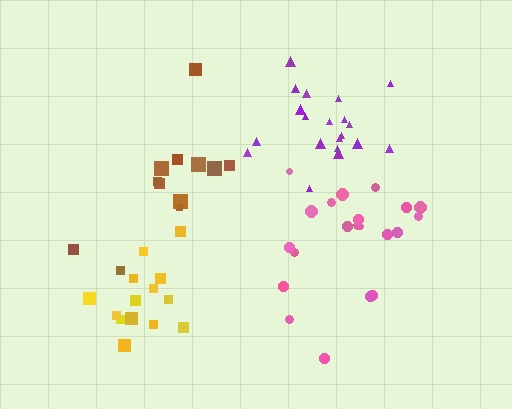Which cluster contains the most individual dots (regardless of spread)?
Pink (21).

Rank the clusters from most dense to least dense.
yellow, purple, pink, brown.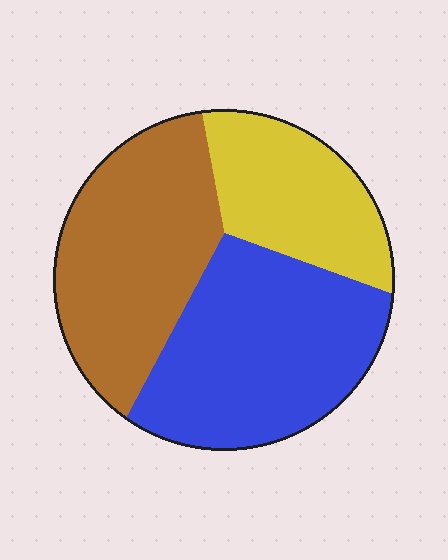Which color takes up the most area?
Blue, at roughly 40%.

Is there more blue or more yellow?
Blue.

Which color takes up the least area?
Yellow, at roughly 25%.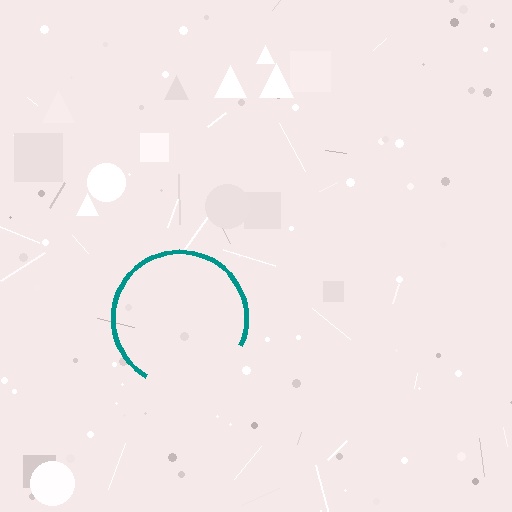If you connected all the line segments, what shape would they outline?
They would outline a circle.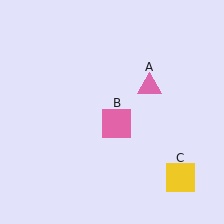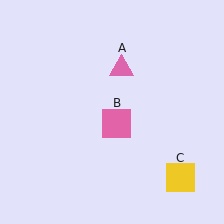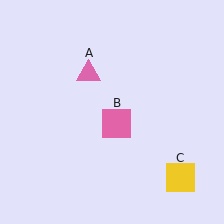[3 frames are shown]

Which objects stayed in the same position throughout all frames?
Pink square (object B) and yellow square (object C) remained stationary.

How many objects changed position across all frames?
1 object changed position: pink triangle (object A).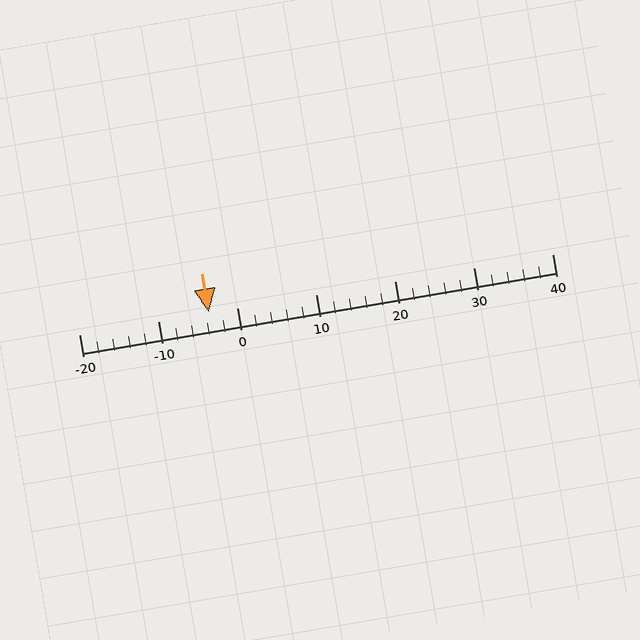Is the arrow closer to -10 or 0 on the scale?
The arrow is closer to 0.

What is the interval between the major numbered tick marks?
The major tick marks are spaced 10 units apart.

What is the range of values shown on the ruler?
The ruler shows values from -20 to 40.